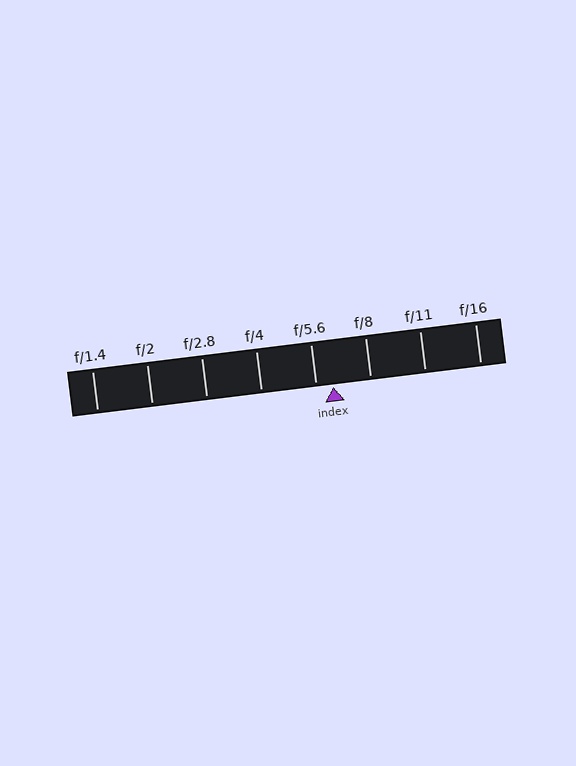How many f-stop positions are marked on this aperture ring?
There are 8 f-stop positions marked.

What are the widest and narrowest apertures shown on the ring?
The widest aperture shown is f/1.4 and the narrowest is f/16.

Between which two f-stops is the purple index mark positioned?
The index mark is between f/5.6 and f/8.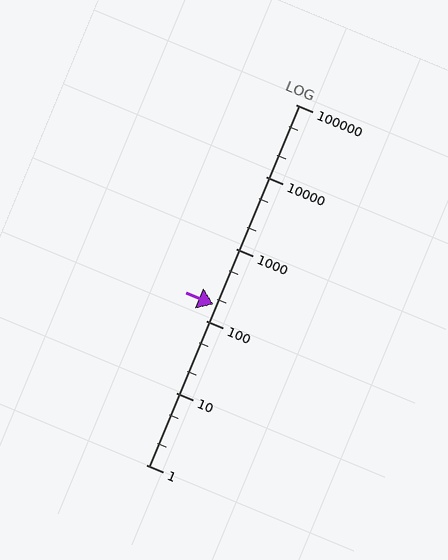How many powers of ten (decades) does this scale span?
The scale spans 5 decades, from 1 to 100000.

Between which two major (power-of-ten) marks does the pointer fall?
The pointer is between 100 and 1000.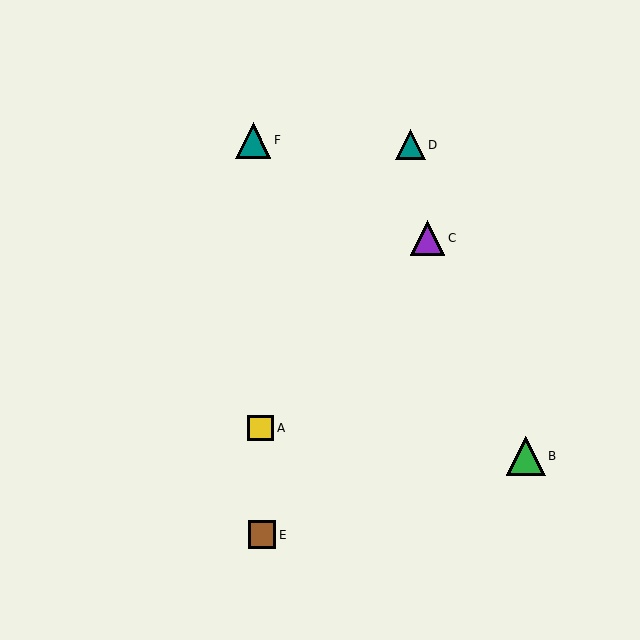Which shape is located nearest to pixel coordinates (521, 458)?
The green triangle (labeled B) at (526, 456) is nearest to that location.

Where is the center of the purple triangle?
The center of the purple triangle is at (428, 238).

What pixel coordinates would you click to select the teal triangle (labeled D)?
Click at (410, 145) to select the teal triangle D.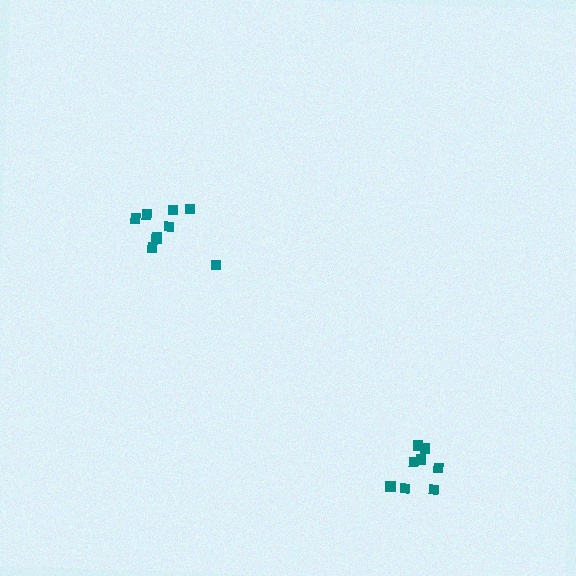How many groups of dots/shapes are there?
There are 2 groups.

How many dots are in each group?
Group 1: 9 dots, Group 2: 8 dots (17 total).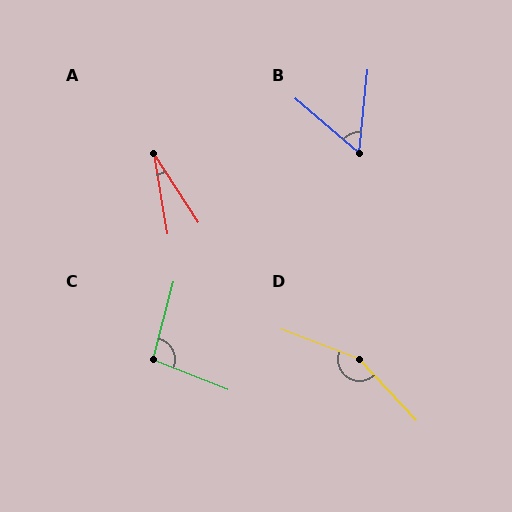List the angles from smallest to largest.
A (24°), B (56°), C (97°), D (154°).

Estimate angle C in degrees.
Approximately 97 degrees.